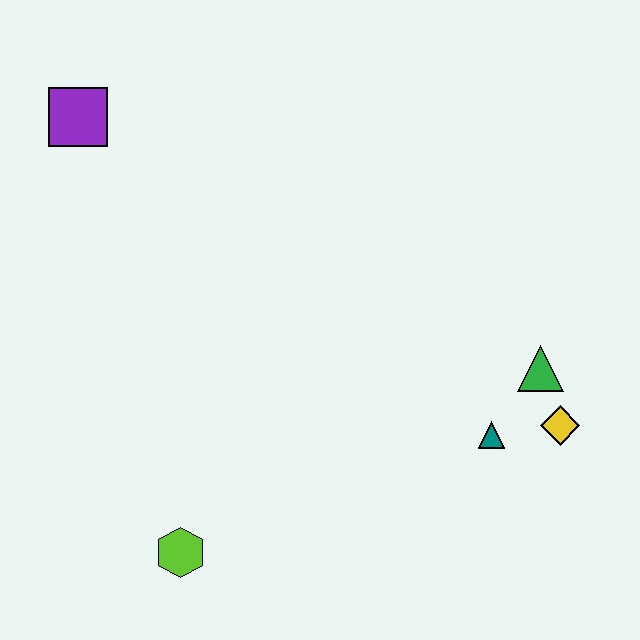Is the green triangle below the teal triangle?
No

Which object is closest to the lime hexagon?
The teal triangle is closest to the lime hexagon.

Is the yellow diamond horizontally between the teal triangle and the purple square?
No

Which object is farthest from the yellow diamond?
The purple square is farthest from the yellow diamond.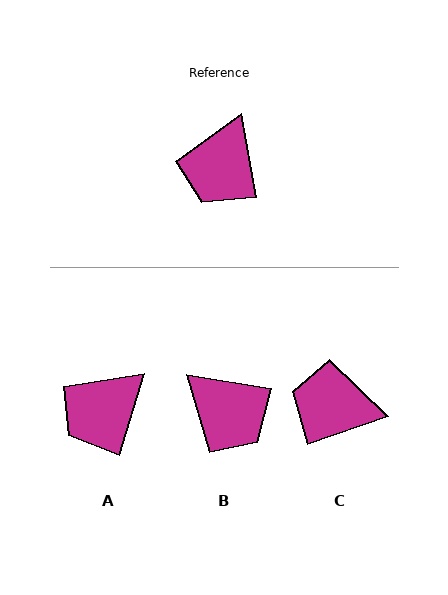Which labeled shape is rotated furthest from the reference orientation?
C, about 80 degrees away.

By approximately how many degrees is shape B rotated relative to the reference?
Approximately 70 degrees counter-clockwise.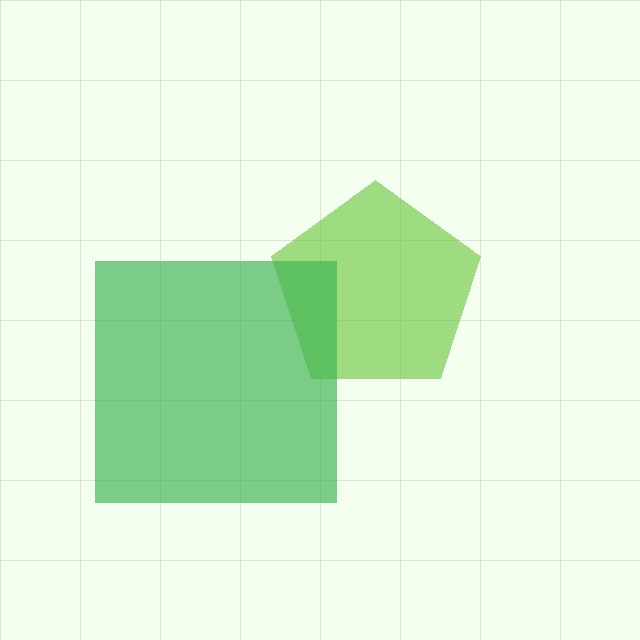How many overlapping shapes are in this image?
There are 2 overlapping shapes in the image.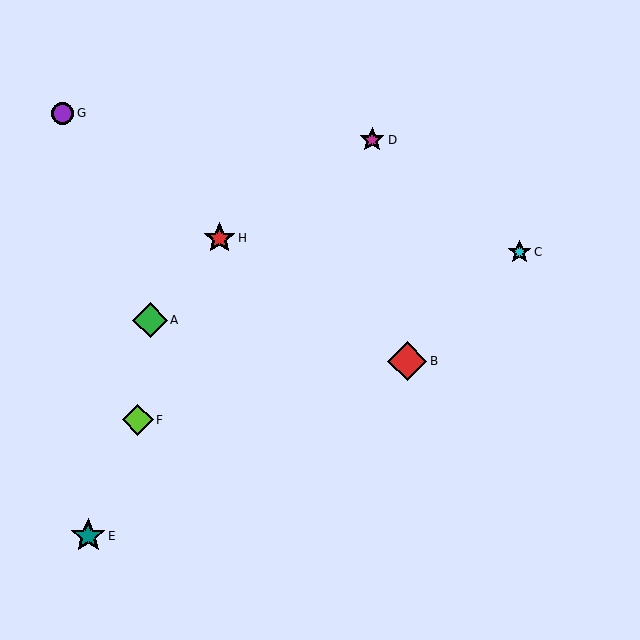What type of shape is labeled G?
Shape G is a purple circle.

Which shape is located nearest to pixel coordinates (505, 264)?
The cyan star (labeled C) at (519, 252) is nearest to that location.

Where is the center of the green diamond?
The center of the green diamond is at (150, 320).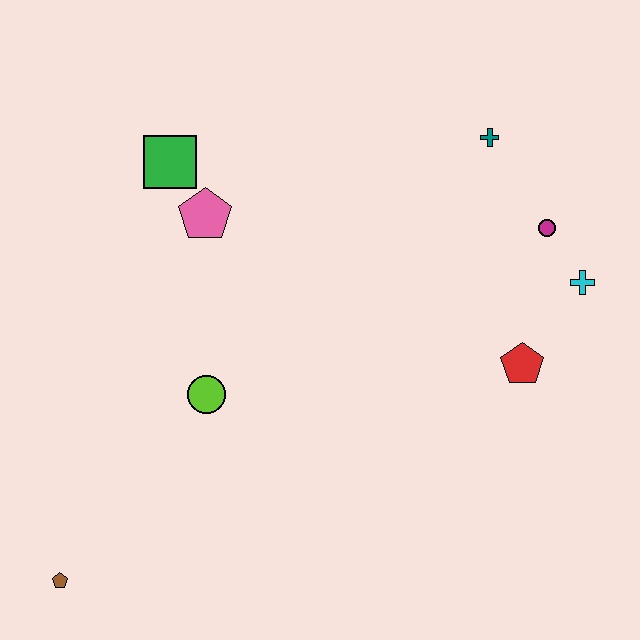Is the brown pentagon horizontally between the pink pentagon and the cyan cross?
No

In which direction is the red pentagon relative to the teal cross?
The red pentagon is below the teal cross.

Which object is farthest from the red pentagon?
The brown pentagon is farthest from the red pentagon.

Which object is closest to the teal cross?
The magenta circle is closest to the teal cross.